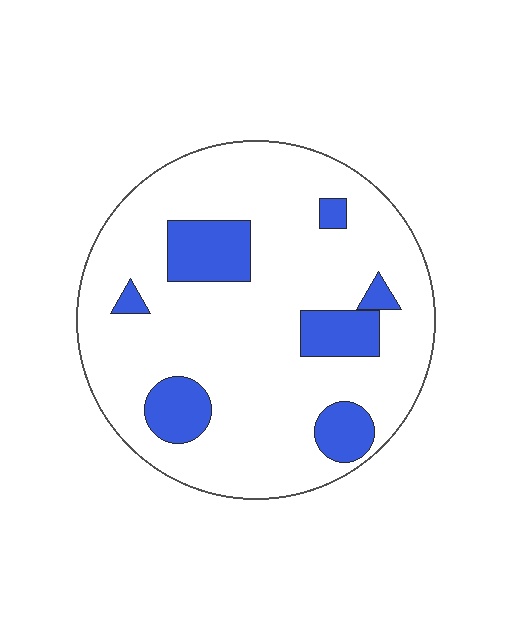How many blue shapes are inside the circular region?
7.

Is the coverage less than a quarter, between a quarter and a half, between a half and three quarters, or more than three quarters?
Less than a quarter.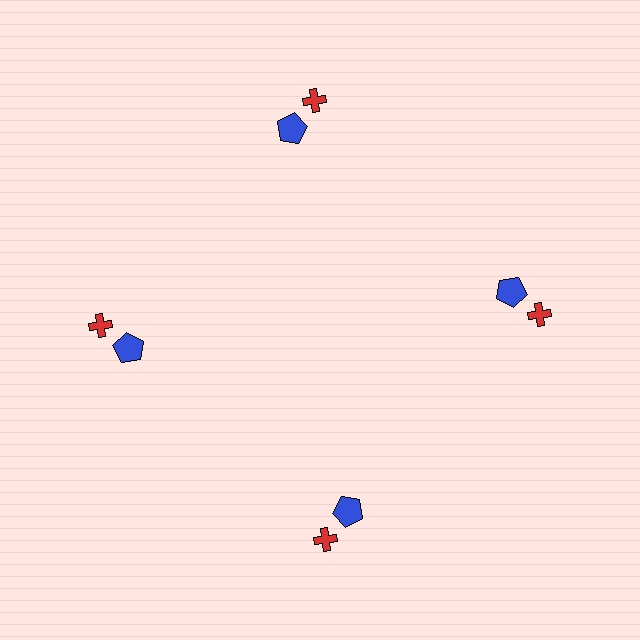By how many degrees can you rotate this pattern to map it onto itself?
The pattern maps onto itself every 90 degrees of rotation.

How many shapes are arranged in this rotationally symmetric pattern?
There are 8 shapes, arranged in 4 groups of 2.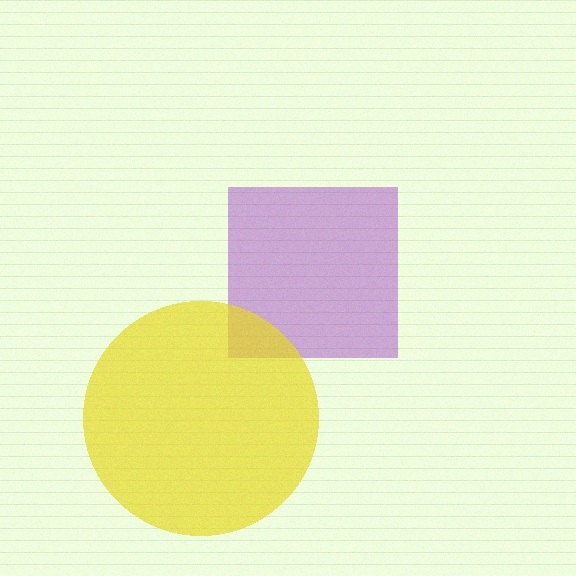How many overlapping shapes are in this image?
There are 2 overlapping shapes in the image.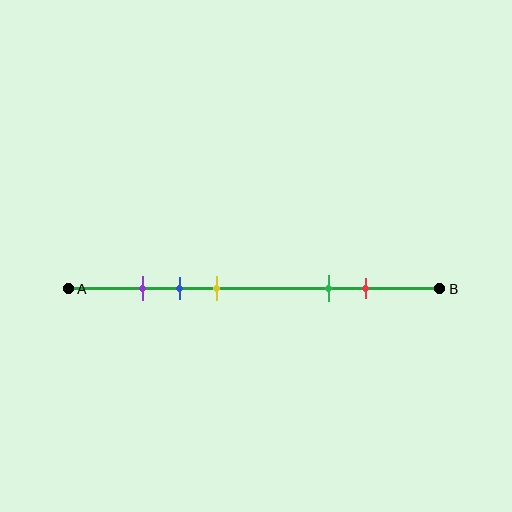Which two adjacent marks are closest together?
The purple and blue marks are the closest adjacent pair.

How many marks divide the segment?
There are 5 marks dividing the segment.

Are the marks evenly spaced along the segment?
No, the marks are not evenly spaced.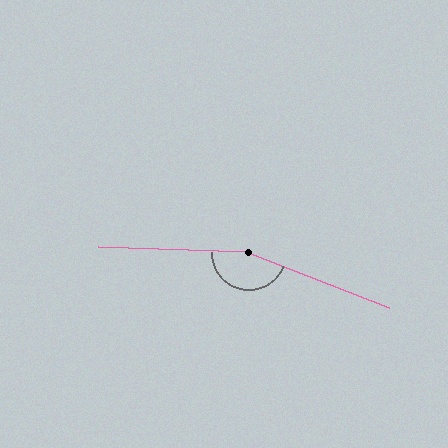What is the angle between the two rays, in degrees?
Approximately 161 degrees.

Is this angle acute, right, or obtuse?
It is obtuse.